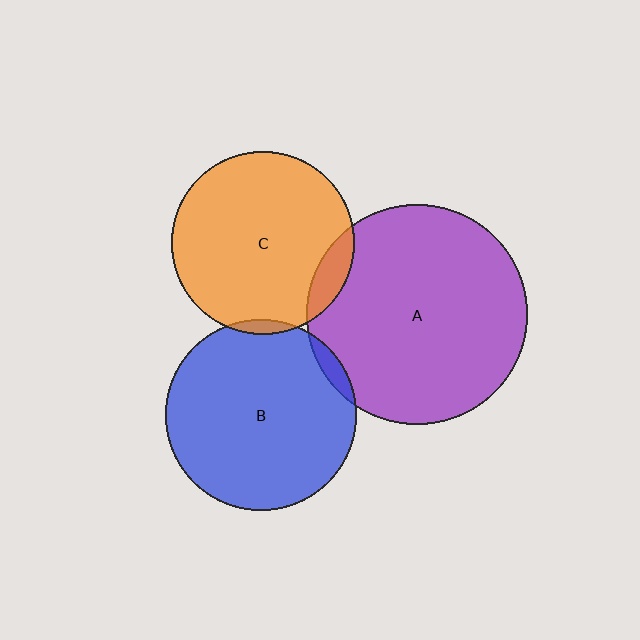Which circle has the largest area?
Circle A (purple).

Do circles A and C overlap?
Yes.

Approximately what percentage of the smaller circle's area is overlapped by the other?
Approximately 10%.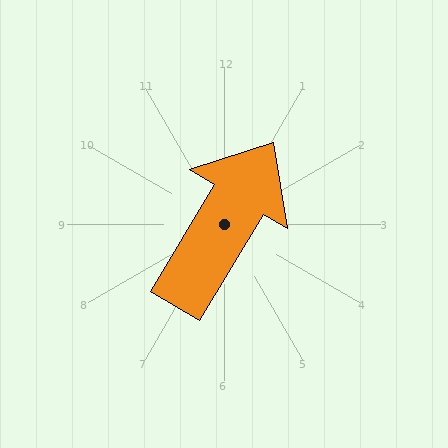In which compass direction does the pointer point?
Northeast.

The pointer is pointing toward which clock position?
Roughly 1 o'clock.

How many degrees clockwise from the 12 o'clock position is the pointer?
Approximately 31 degrees.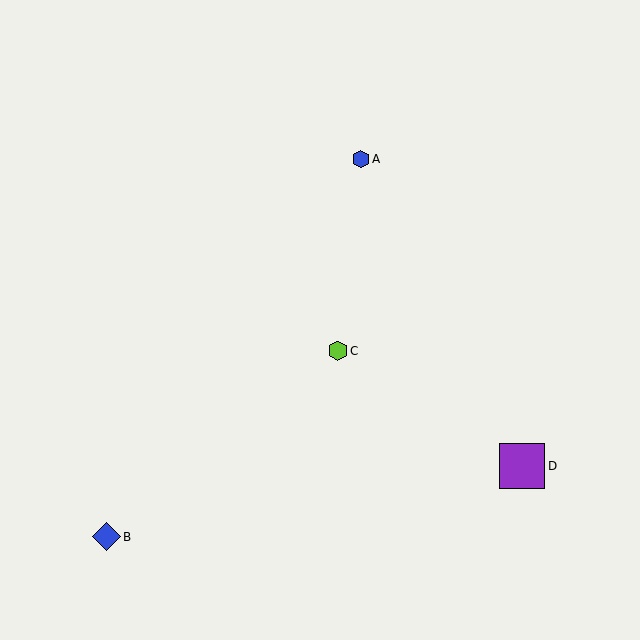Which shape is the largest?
The purple square (labeled D) is the largest.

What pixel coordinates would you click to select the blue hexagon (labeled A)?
Click at (361, 159) to select the blue hexagon A.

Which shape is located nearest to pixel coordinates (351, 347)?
The lime hexagon (labeled C) at (338, 351) is nearest to that location.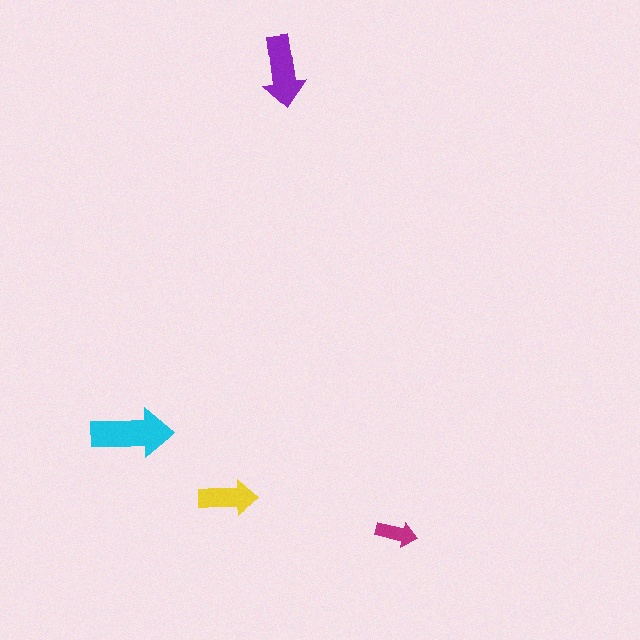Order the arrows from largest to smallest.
the cyan one, the purple one, the yellow one, the magenta one.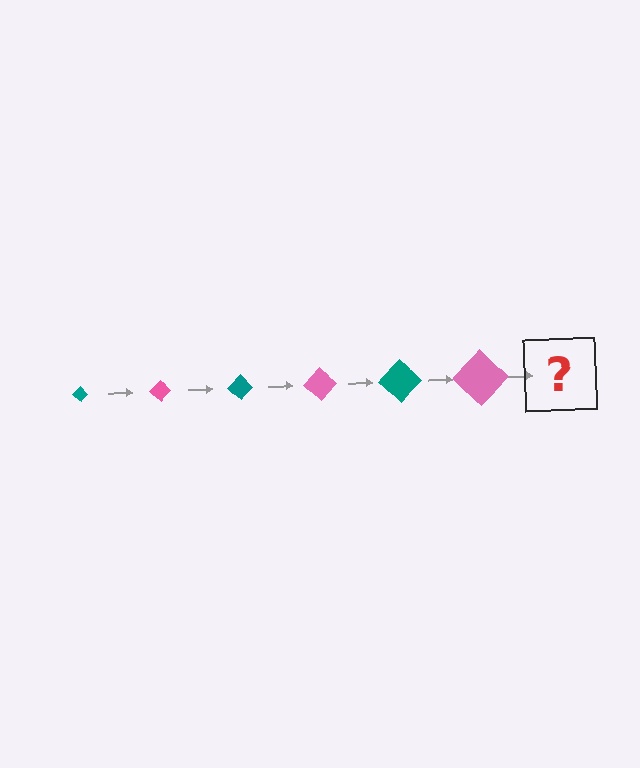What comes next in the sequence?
The next element should be a teal diamond, larger than the previous one.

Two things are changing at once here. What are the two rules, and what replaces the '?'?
The two rules are that the diamond grows larger each step and the color cycles through teal and pink. The '?' should be a teal diamond, larger than the previous one.